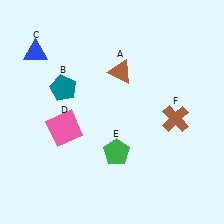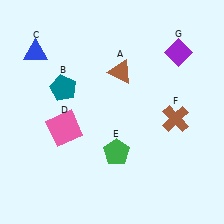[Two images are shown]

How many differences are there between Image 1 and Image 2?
There is 1 difference between the two images.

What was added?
A purple diamond (G) was added in Image 2.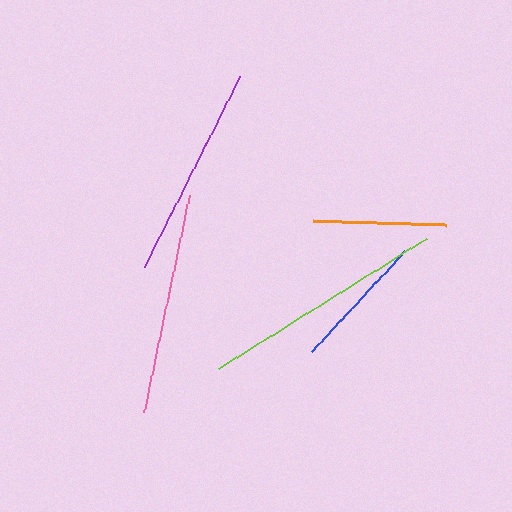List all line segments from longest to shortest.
From longest to shortest: lime, pink, purple, blue, orange.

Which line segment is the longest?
The lime line is the longest at approximately 245 pixels.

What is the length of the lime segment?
The lime segment is approximately 245 pixels long.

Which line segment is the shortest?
The orange line is the shortest at approximately 133 pixels.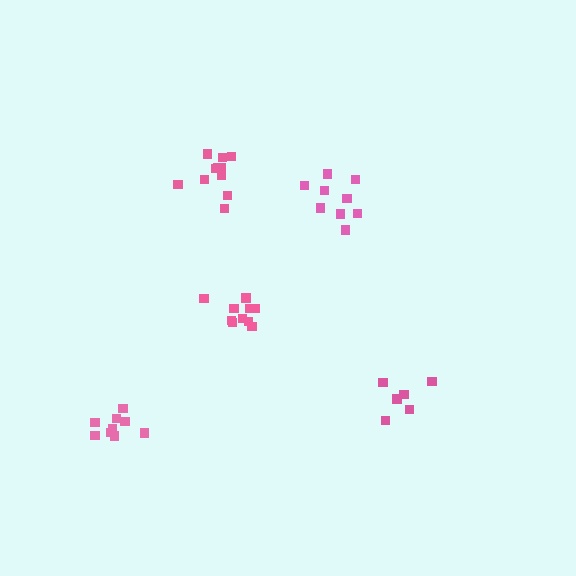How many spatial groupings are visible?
There are 5 spatial groupings.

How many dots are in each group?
Group 1: 9 dots, Group 2: 10 dots, Group 3: 6 dots, Group 4: 11 dots, Group 5: 9 dots (45 total).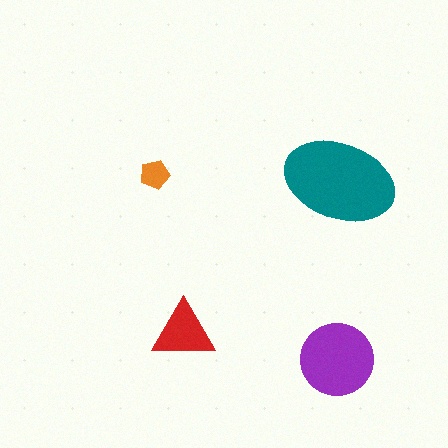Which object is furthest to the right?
The teal ellipse is rightmost.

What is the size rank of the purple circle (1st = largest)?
2nd.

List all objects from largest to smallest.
The teal ellipse, the purple circle, the red triangle, the orange pentagon.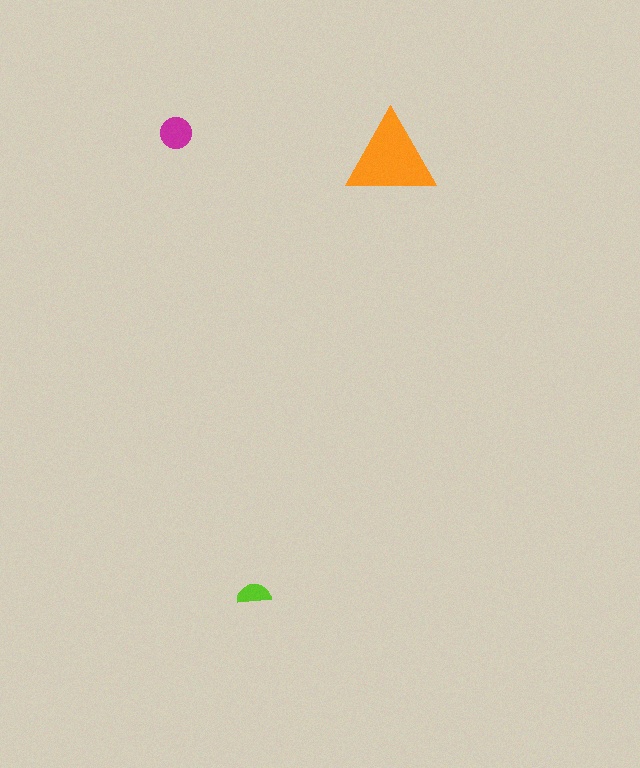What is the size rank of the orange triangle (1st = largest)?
1st.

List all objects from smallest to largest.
The lime semicircle, the magenta circle, the orange triangle.